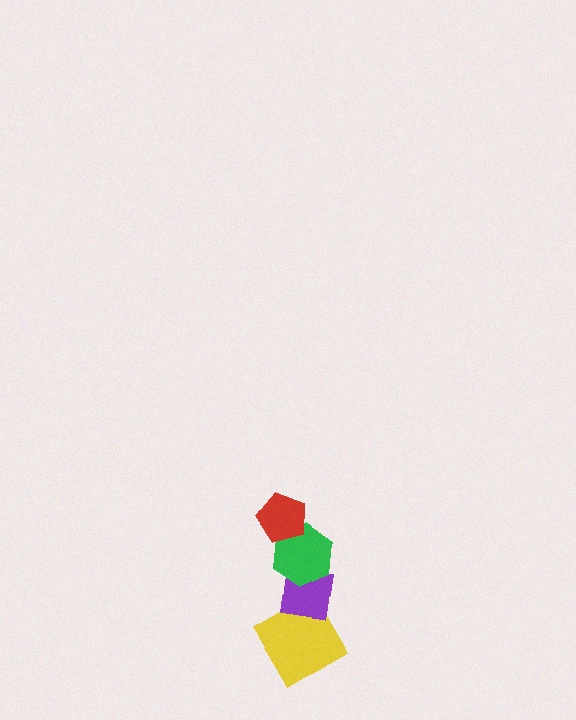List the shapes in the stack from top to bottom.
From top to bottom: the red pentagon, the green hexagon, the purple square, the yellow square.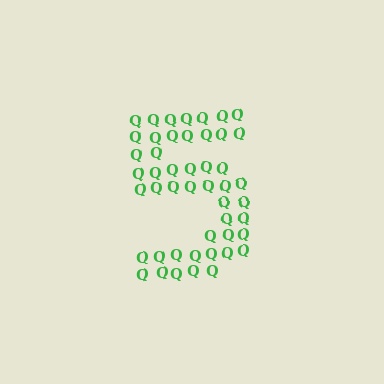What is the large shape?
The large shape is the digit 5.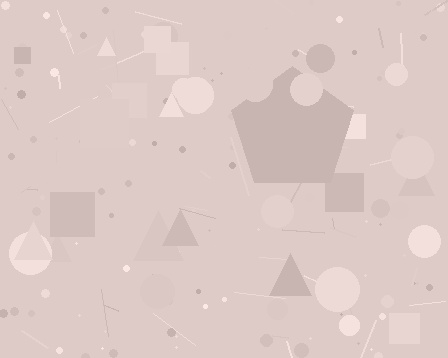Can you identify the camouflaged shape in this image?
The camouflaged shape is a pentagon.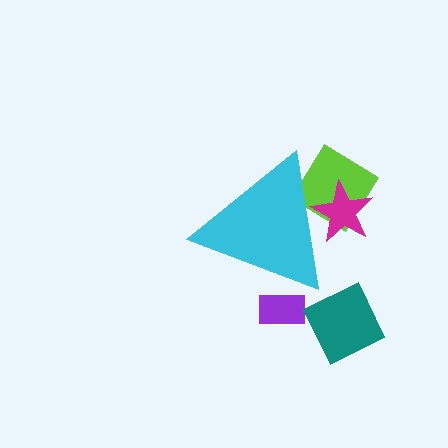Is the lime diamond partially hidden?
Yes, the lime diamond is partially hidden behind the cyan triangle.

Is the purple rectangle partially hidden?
Yes, the purple rectangle is partially hidden behind the cyan triangle.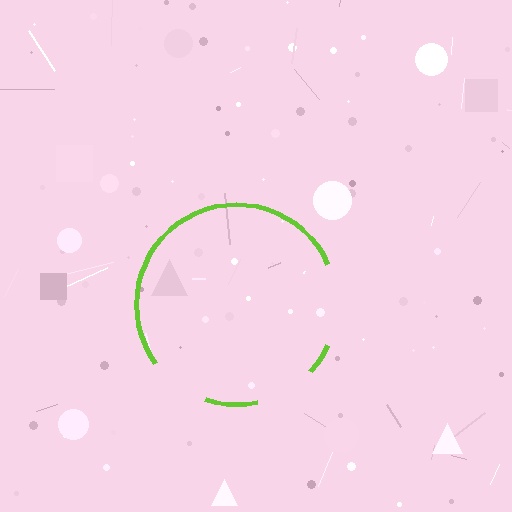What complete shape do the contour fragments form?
The contour fragments form a circle.